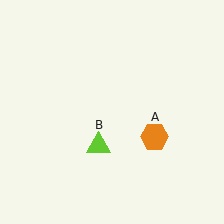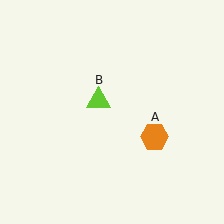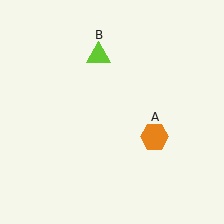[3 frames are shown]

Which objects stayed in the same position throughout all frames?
Orange hexagon (object A) remained stationary.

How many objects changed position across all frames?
1 object changed position: lime triangle (object B).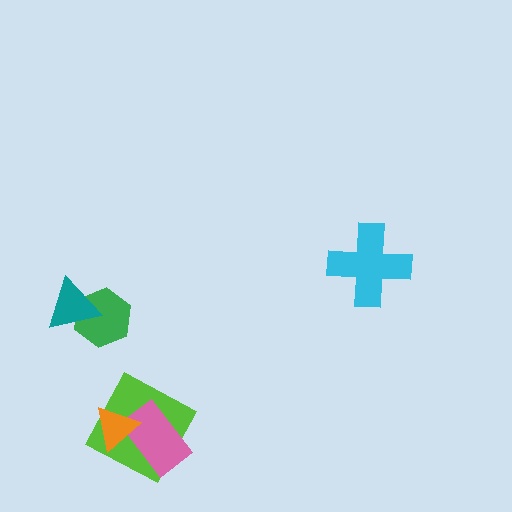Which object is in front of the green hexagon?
The teal triangle is in front of the green hexagon.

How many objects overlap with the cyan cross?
0 objects overlap with the cyan cross.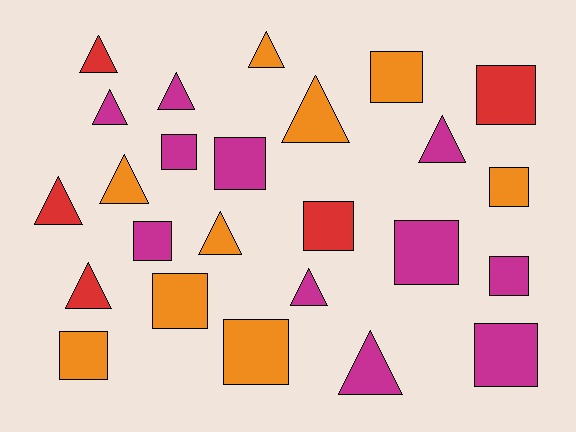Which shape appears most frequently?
Square, with 13 objects.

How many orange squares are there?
There are 5 orange squares.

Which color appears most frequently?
Magenta, with 11 objects.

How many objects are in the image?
There are 25 objects.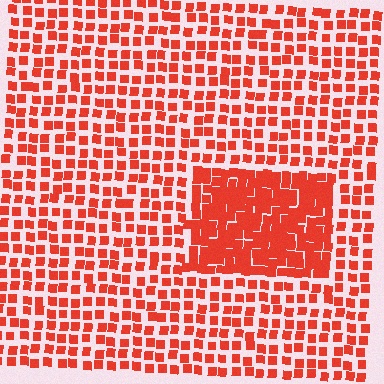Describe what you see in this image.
The image contains small red elements arranged at two different densities. A rectangle-shaped region is visible where the elements are more densely packed than the surrounding area.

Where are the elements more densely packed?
The elements are more densely packed inside the rectangle boundary.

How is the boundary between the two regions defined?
The boundary is defined by a change in element density (approximately 2.0x ratio). All elements are the same color, size, and shape.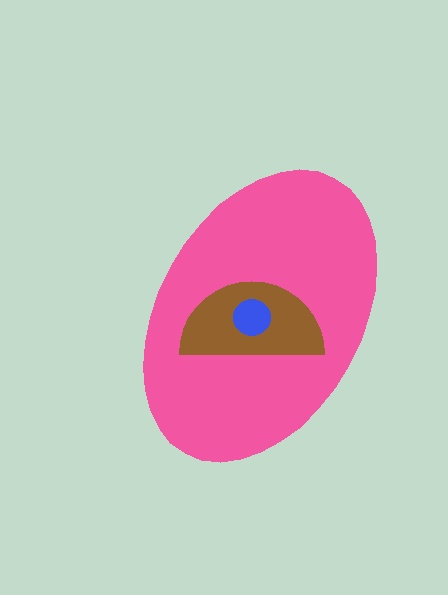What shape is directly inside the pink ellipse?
The brown semicircle.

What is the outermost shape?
The pink ellipse.